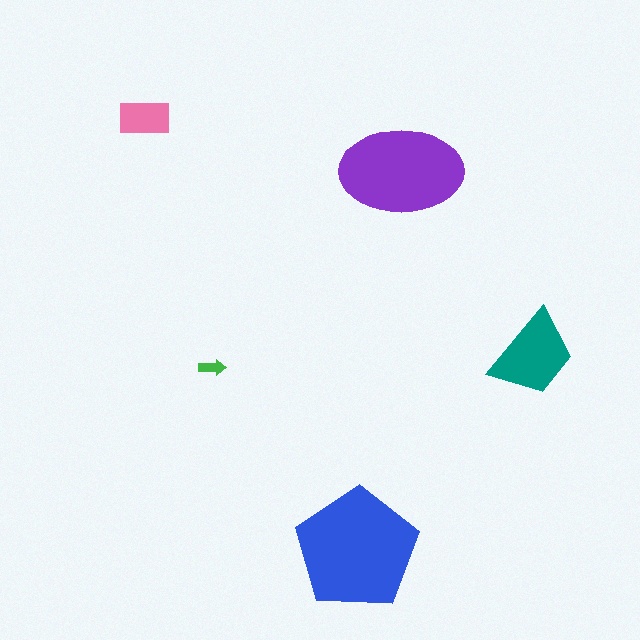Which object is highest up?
The pink rectangle is topmost.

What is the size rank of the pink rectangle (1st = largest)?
4th.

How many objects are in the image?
There are 5 objects in the image.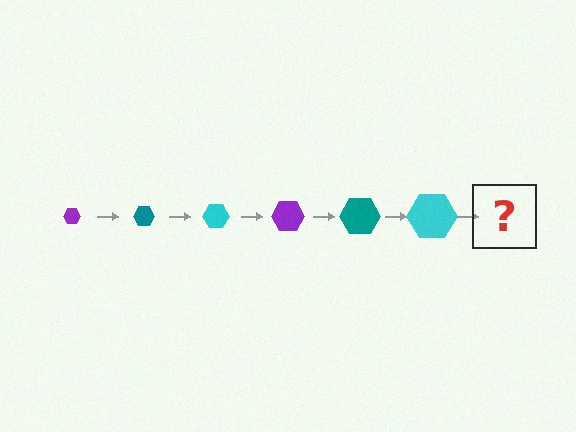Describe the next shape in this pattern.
It should be a purple hexagon, larger than the previous one.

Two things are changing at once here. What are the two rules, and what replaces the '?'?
The two rules are that the hexagon grows larger each step and the color cycles through purple, teal, and cyan. The '?' should be a purple hexagon, larger than the previous one.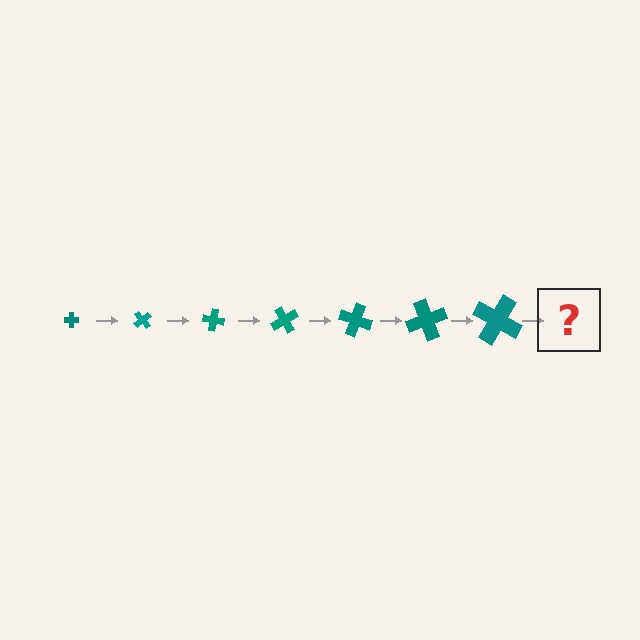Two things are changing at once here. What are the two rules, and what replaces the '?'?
The two rules are that the cross grows larger each step and it rotates 50 degrees each step. The '?' should be a cross, larger than the previous one and rotated 350 degrees from the start.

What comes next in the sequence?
The next element should be a cross, larger than the previous one and rotated 350 degrees from the start.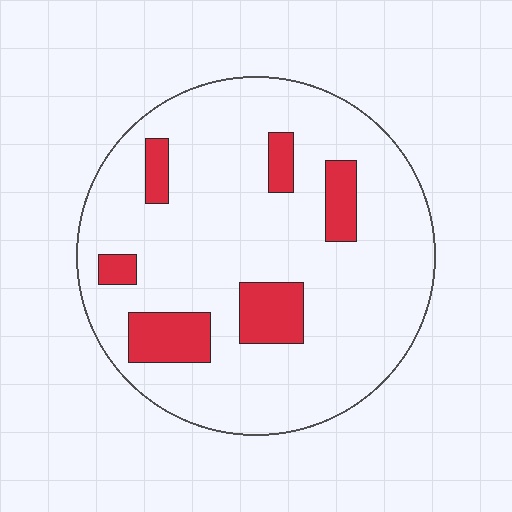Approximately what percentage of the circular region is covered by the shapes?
Approximately 15%.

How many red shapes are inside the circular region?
6.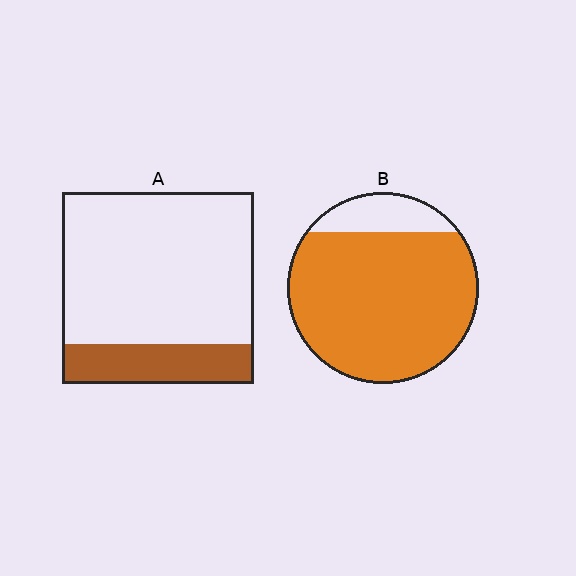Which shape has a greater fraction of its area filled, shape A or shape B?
Shape B.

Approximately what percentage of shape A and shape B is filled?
A is approximately 20% and B is approximately 85%.